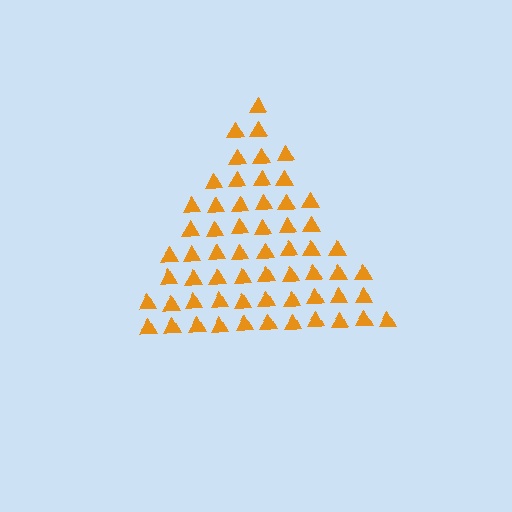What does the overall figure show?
The overall figure shows a triangle.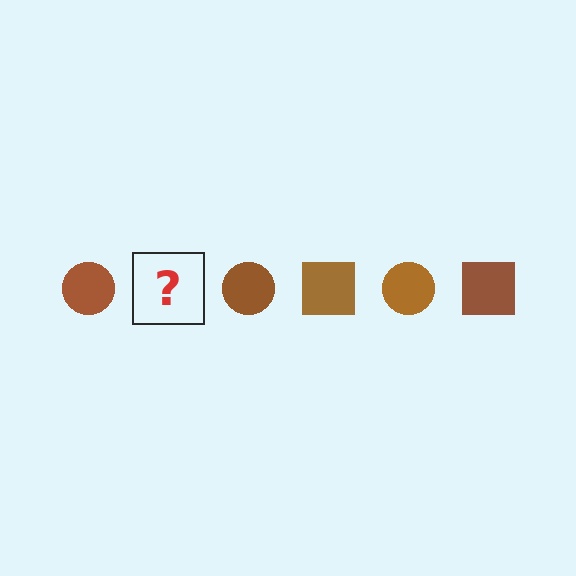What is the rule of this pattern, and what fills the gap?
The rule is that the pattern cycles through circle, square shapes in brown. The gap should be filled with a brown square.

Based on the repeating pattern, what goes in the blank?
The blank should be a brown square.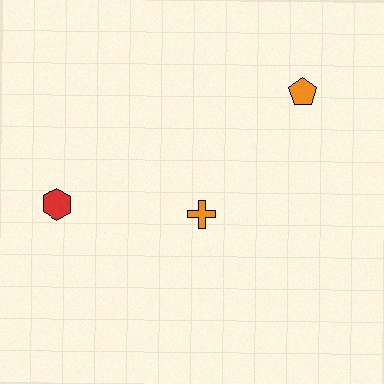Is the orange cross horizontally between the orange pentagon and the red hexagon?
Yes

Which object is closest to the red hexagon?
The orange cross is closest to the red hexagon.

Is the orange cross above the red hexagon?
No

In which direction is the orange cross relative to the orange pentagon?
The orange cross is below the orange pentagon.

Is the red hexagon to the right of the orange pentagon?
No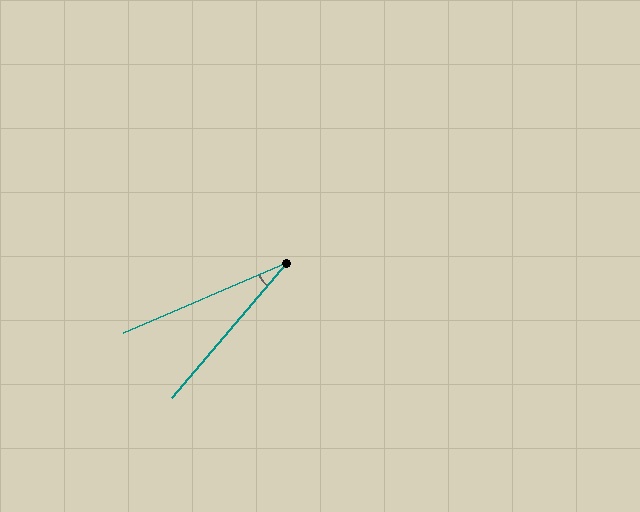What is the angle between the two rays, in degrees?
Approximately 26 degrees.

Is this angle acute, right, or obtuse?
It is acute.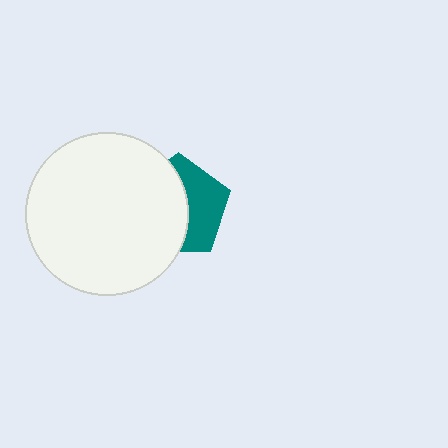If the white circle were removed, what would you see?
You would see the complete teal pentagon.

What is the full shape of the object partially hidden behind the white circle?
The partially hidden object is a teal pentagon.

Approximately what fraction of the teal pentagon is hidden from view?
Roughly 57% of the teal pentagon is hidden behind the white circle.